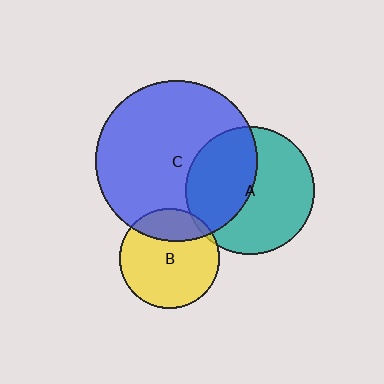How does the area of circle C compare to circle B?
Approximately 2.6 times.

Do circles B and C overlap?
Yes.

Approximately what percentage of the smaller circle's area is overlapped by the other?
Approximately 25%.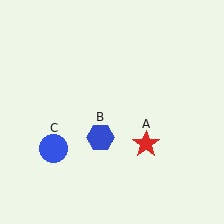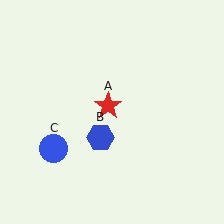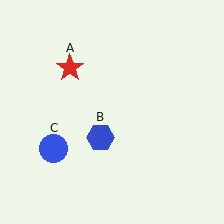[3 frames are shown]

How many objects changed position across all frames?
1 object changed position: red star (object A).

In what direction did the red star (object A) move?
The red star (object A) moved up and to the left.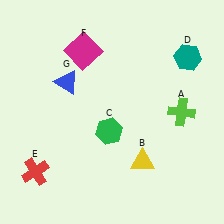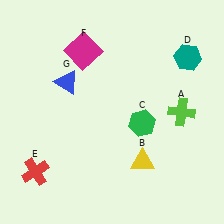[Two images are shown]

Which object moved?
The green hexagon (C) moved right.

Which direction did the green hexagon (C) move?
The green hexagon (C) moved right.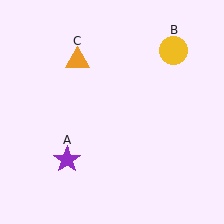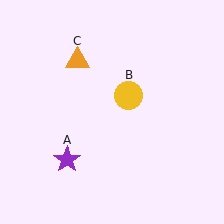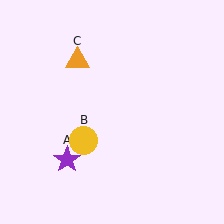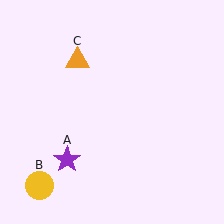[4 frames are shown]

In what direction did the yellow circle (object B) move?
The yellow circle (object B) moved down and to the left.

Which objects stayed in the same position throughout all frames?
Purple star (object A) and orange triangle (object C) remained stationary.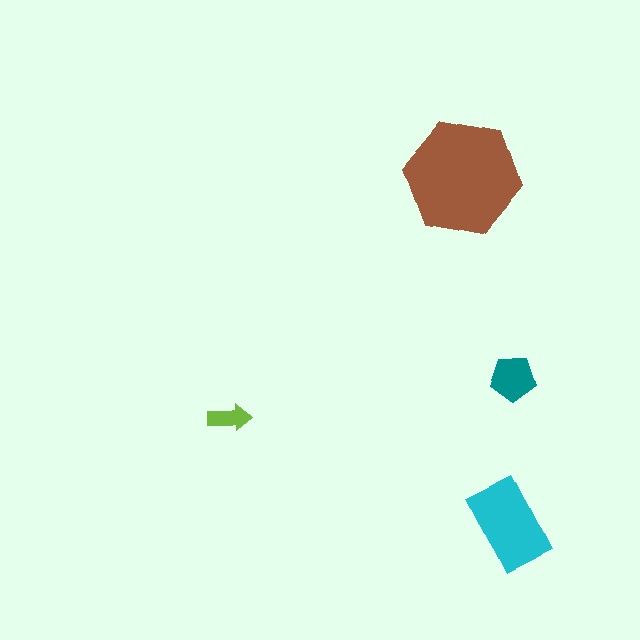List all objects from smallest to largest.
The lime arrow, the teal pentagon, the cyan rectangle, the brown hexagon.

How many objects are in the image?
There are 4 objects in the image.